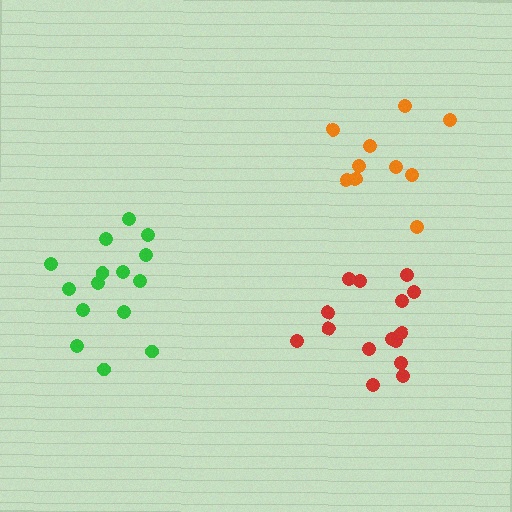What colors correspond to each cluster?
The clusters are colored: orange, green, red.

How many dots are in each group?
Group 1: 10 dots, Group 2: 15 dots, Group 3: 15 dots (40 total).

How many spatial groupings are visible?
There are 3 spatial groupings.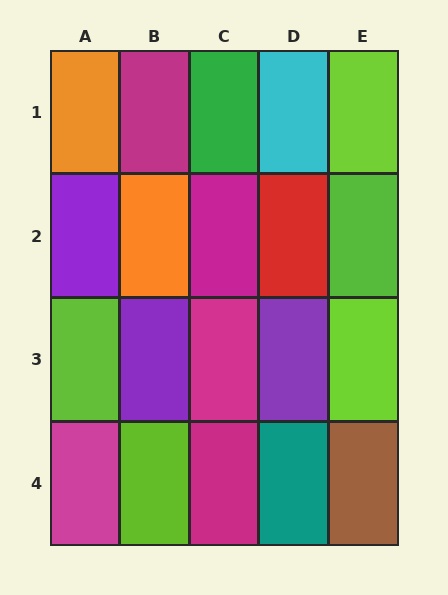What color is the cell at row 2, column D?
Red.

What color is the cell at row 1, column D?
Cyan.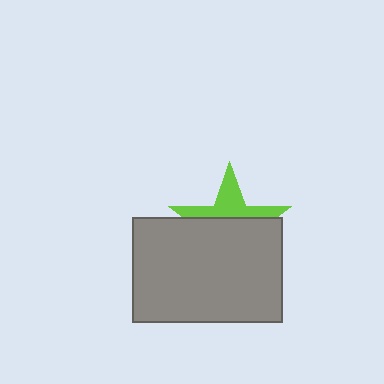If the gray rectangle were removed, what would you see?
You would see the complete lime star.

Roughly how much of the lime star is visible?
A small part of it is visible (roughly 40%).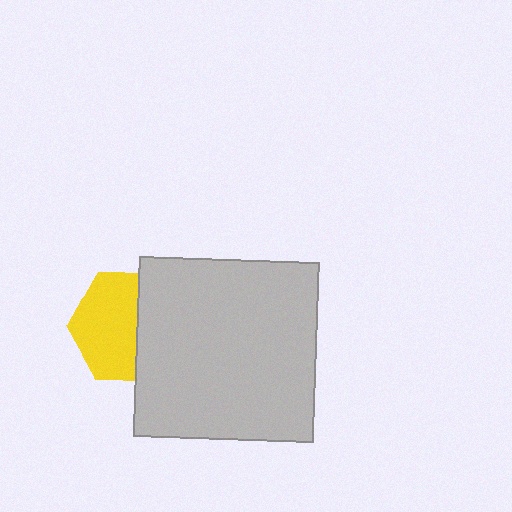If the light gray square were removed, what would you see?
You would see the complete yellow hexagon.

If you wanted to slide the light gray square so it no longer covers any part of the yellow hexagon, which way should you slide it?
Slide it right — that is the most direct way to separate the two shapes.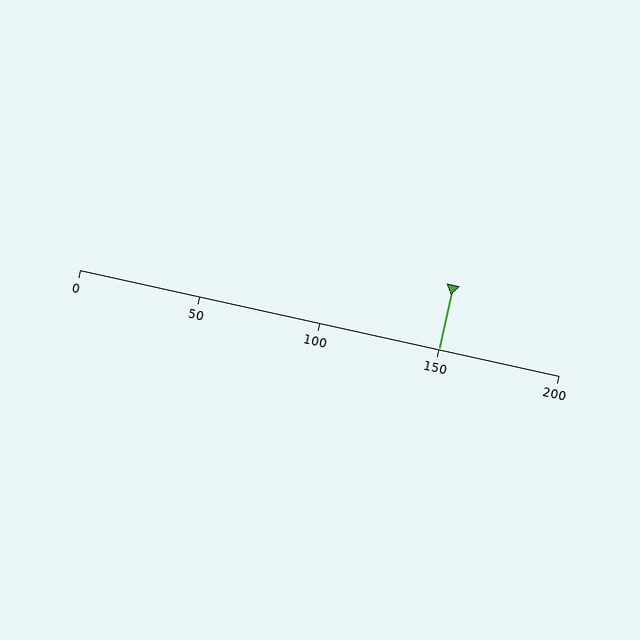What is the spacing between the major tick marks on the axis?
The major ticks are spaced 50 apart.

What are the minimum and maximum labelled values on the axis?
The axis runs from 0 to 200.